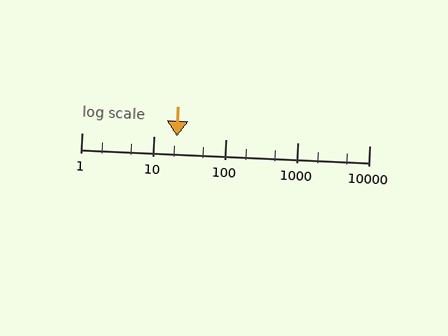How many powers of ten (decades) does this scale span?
The scale spans 4 decades, from 1 to 10000.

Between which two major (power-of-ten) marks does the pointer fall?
The pointer is between 10 and 100.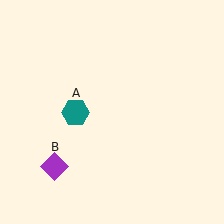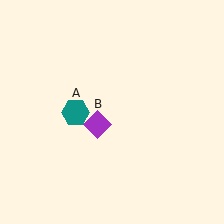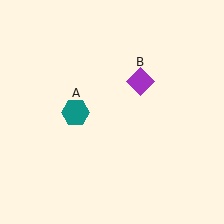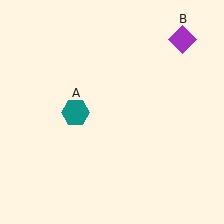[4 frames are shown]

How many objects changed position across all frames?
1 object changed position: purple diamond (object B).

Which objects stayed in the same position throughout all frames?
Teal hexagon (object A) remained stationary.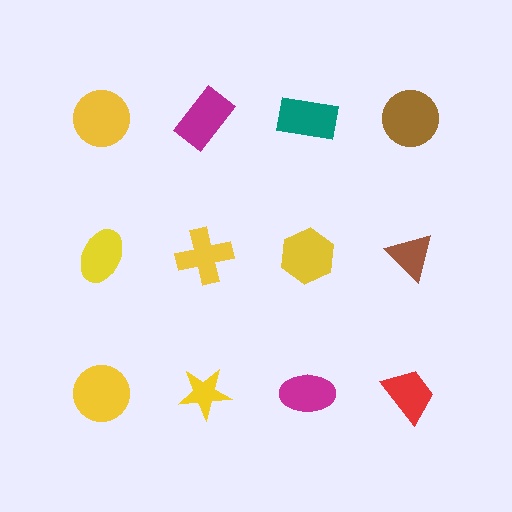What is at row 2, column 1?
A yellow ellipse.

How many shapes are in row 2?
4 shapes.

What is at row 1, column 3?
A teal rectangle.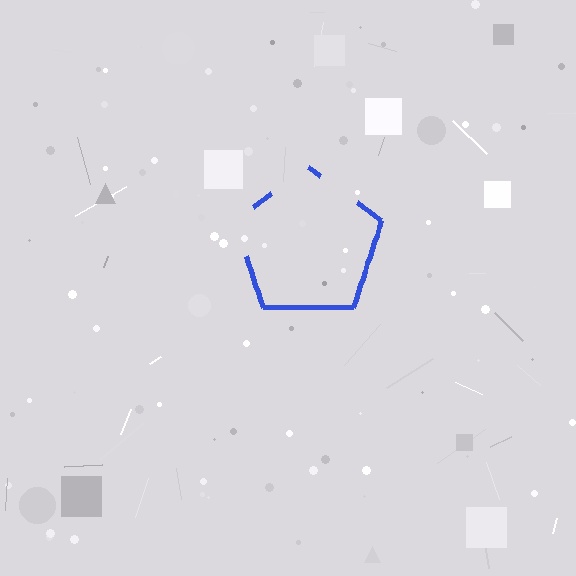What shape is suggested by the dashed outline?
The dashed outline suggests a pentagon.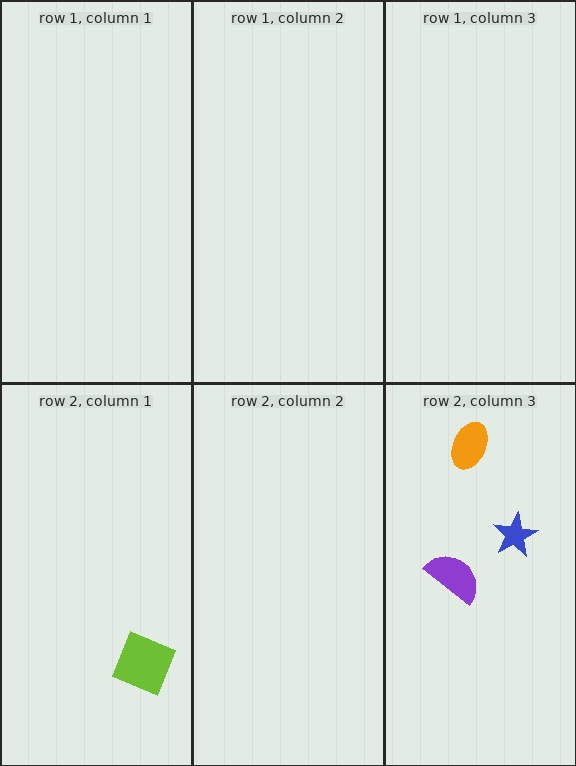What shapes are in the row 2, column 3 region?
The orange ellipse, the purple semicircle, the blue star.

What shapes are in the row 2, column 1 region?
The lime square.